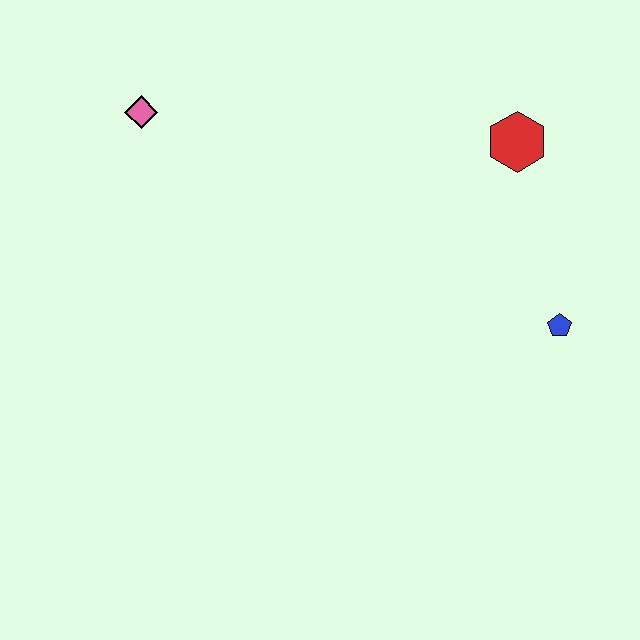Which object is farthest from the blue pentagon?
The pink diamond is farthest from the blue pentagon.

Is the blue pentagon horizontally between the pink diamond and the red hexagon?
No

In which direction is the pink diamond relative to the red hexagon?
The pink diamond is to the left of the red hexagon.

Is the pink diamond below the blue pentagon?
No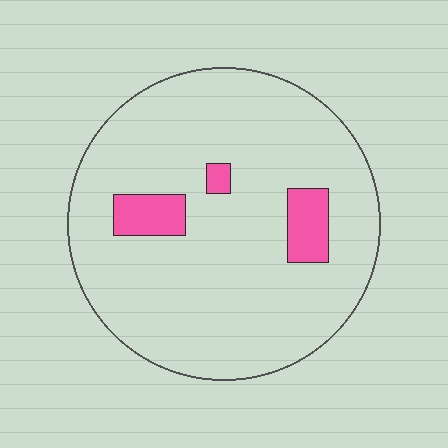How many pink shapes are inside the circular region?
3.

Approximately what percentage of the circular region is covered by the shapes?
Approximately 10%.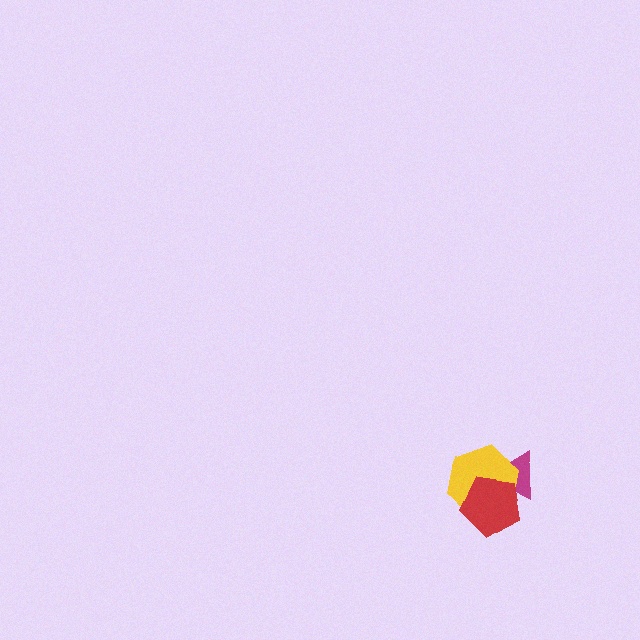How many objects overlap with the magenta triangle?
2 objects overlap with the magenta triangle.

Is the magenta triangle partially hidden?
Yes, it is partially covered by another shape.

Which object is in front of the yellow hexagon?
The red pentagon is in front of the yellow hexagon.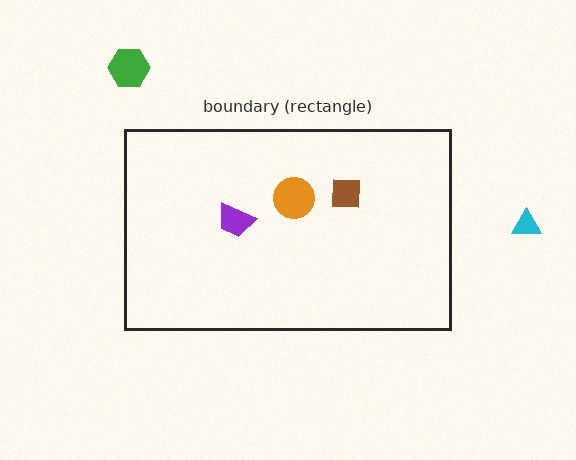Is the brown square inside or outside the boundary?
Inside.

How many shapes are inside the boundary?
3 inside, 2 outside.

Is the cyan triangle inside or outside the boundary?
Outside.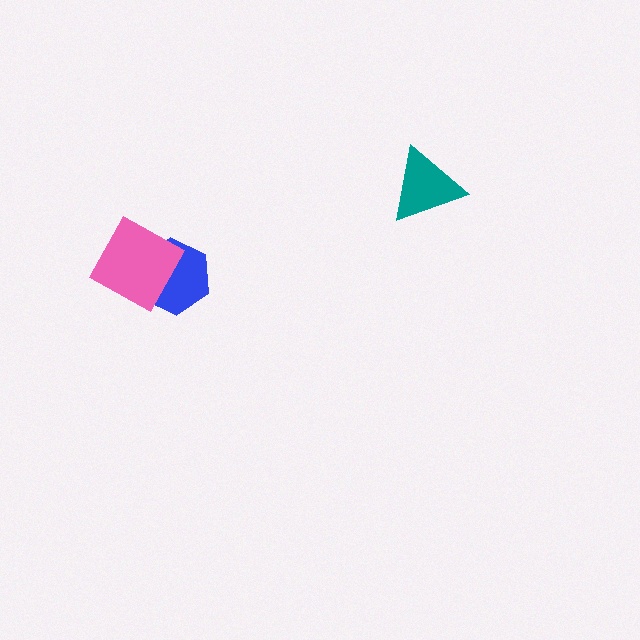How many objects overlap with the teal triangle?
0 objects overlap with the teal triangle.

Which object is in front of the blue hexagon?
The pink square is in front of the blue hexagon.